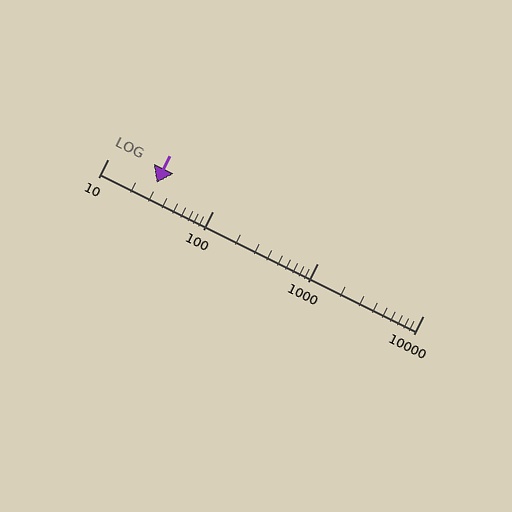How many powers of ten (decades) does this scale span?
The scale spans 3 decades, from 10 to 10000.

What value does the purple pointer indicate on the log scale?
The pointer indicates approximately 29.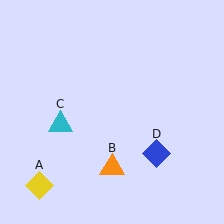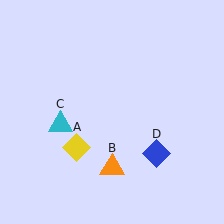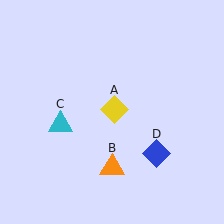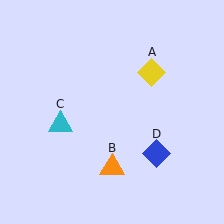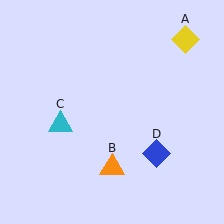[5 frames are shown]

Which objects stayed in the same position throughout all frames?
Orange triangle (object B) and cyan triangle (object C) and blue diamond (object D) remained stationary.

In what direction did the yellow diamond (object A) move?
The yellow diamond (object A) moved up and to the right.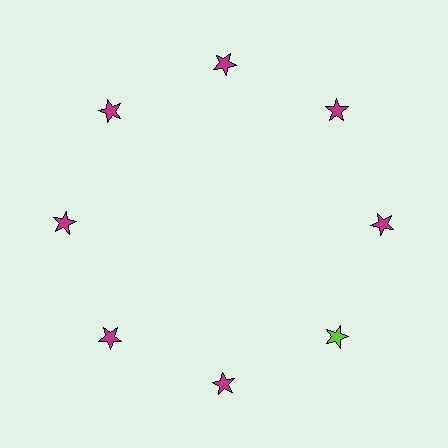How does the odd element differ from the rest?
It has a different color: lime instead of magenta.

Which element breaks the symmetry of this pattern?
The lime star at roughly the 4 o'clock position breaks the symmetry. All other shapes are magenta stars.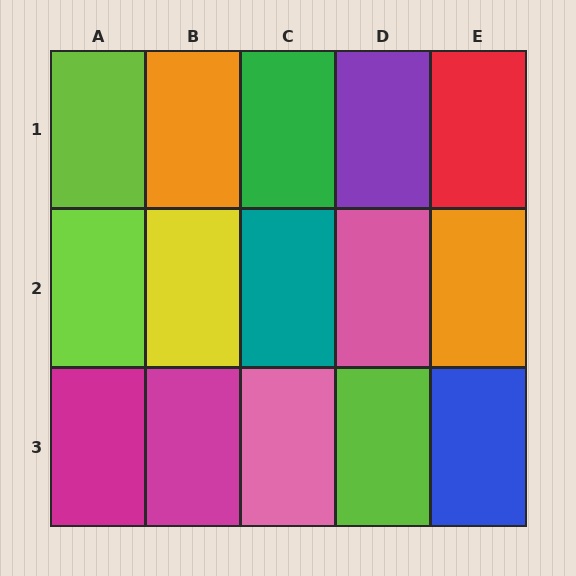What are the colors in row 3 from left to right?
Magenta, magenta, pink, lime, blue.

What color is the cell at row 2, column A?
Lime.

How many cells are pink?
2 cells are pink.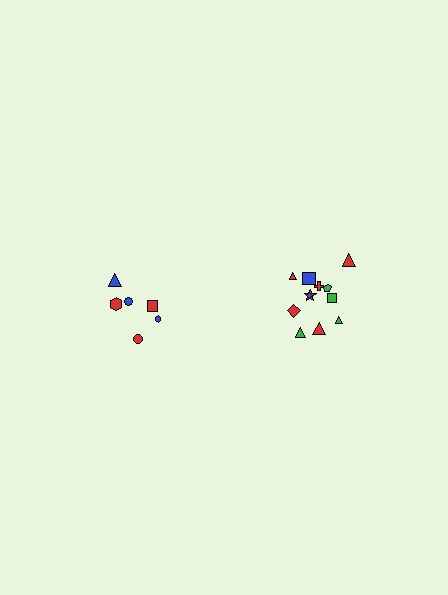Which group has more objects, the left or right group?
The right group.